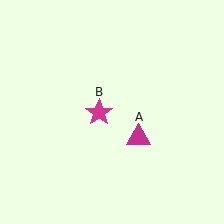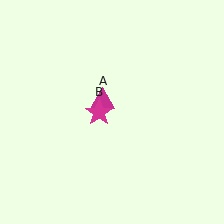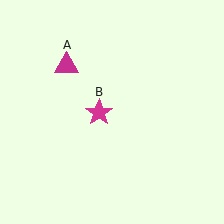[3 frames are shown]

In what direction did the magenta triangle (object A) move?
The magenta triangle (object A) moved up and to the left.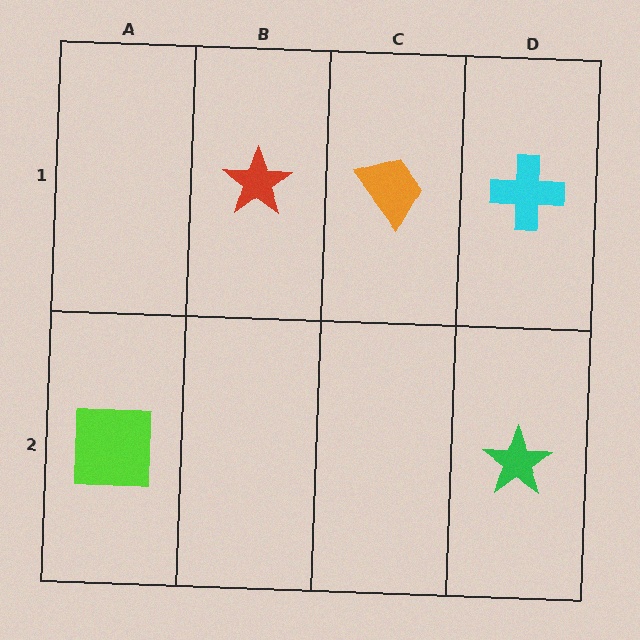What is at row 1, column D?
A cyan cross.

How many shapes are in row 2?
2 shapes.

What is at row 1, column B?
A red star.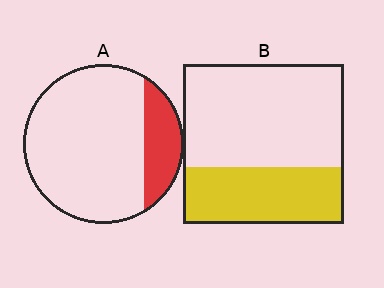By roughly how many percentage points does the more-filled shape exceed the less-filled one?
By roughly 15 percentage points (B over A).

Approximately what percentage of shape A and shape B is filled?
A is approximately 20% and B is approximately 35%.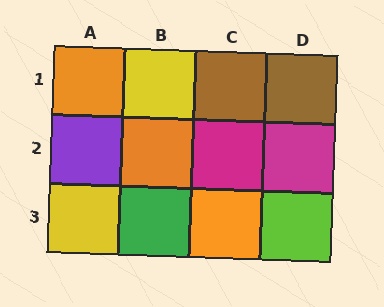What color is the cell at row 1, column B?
Yellow.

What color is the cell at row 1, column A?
Orange.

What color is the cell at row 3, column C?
Orange.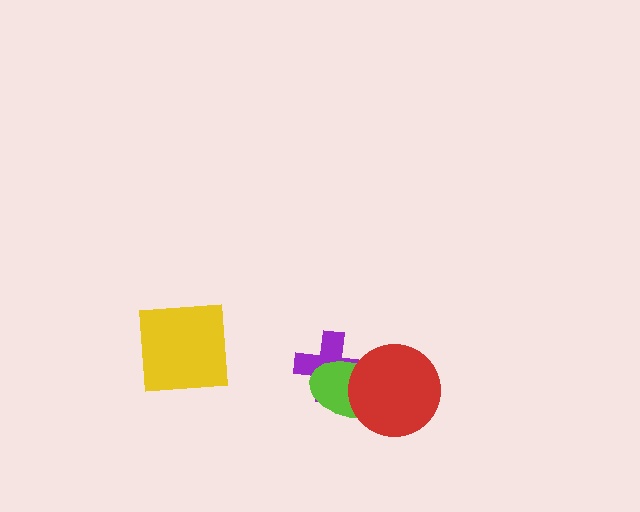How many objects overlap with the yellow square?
0 objects overlap with the yellow square.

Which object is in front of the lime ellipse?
The red circle is in front of the lime ellipse.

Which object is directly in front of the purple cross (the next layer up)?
The lime ellipse is directly in front of the purple cross.